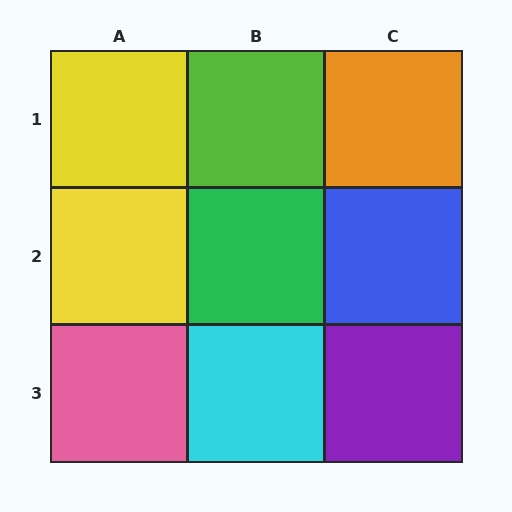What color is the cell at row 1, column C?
Orange.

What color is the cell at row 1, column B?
Lime.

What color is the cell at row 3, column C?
Purple.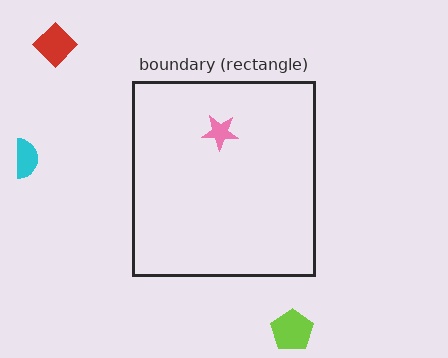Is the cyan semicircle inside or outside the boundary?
Outside.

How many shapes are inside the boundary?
1 inside, 3 outside.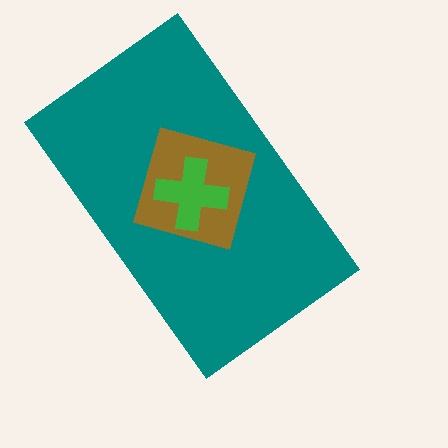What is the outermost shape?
The teal rectangle.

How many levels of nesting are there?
3.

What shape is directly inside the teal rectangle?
The brown diamond.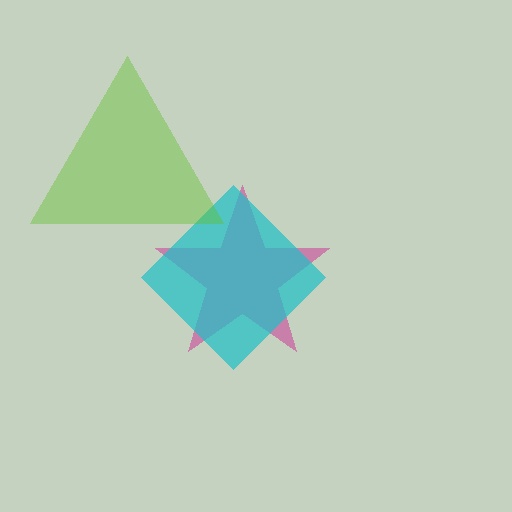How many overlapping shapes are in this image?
There are 3 overlapping shapes in the image.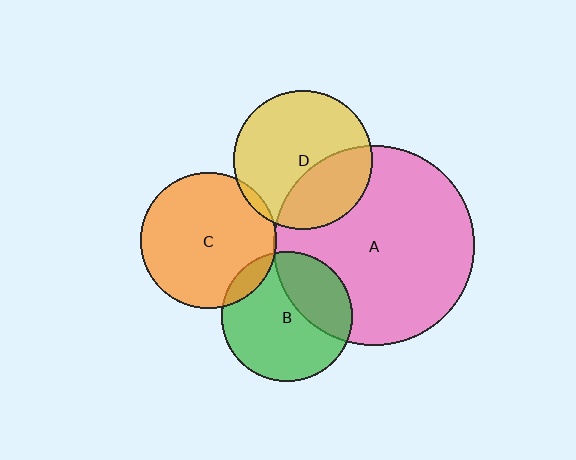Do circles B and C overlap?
Yes.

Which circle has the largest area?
Circle A (pink).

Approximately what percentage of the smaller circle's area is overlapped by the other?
Approximately 10%.